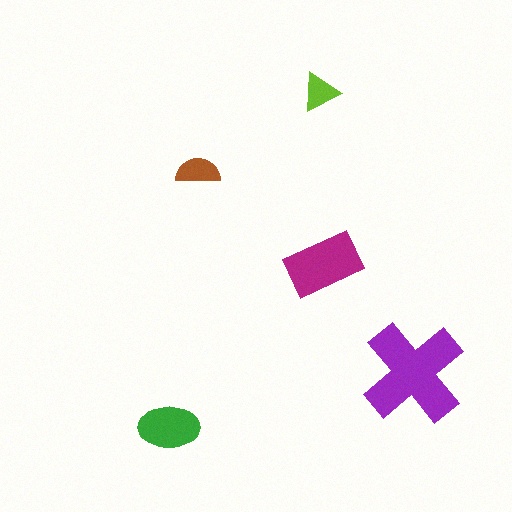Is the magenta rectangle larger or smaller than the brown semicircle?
Larger.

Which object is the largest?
The purple cross.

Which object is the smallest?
The lime triangle.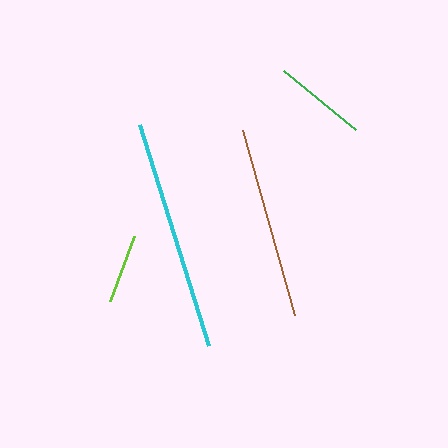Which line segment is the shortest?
The lime line is the shortest at approximately 69 pixels.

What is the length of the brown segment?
The brown segment is approximately 192 pixels long.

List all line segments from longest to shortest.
From longest to shortest: cyan, brown, green, lime.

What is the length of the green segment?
The green segment is approximately 92 pixels long.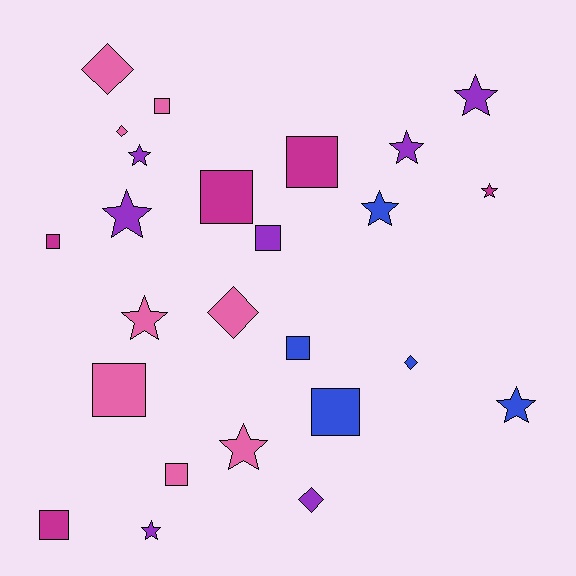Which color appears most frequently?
Pink, with 8 objects.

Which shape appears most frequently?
Star, with 10 objects.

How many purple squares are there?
There is 1 purple square.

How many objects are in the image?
There are 25 objects.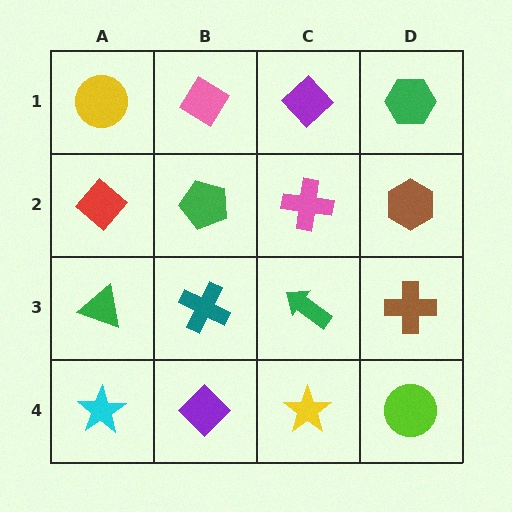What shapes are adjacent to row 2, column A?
A yellow circle (row 1, column A), a green triangle (row 3, column A), a green pentagon (row 2, column B).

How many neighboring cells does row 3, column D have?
3.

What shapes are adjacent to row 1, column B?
A green pentagon (row 2, column B), a yellow circle (row 1, column A), a purple diamond (row 1, column C).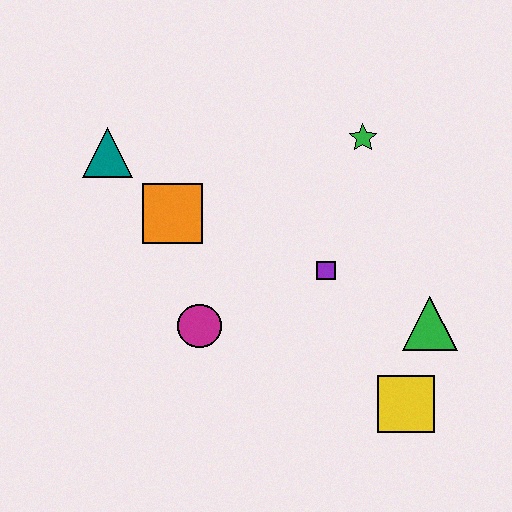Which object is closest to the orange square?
The teal triangle is closest to the orange square.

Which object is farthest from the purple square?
The teal triangle is farthest from the purple square.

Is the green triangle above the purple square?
No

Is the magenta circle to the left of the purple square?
Yes